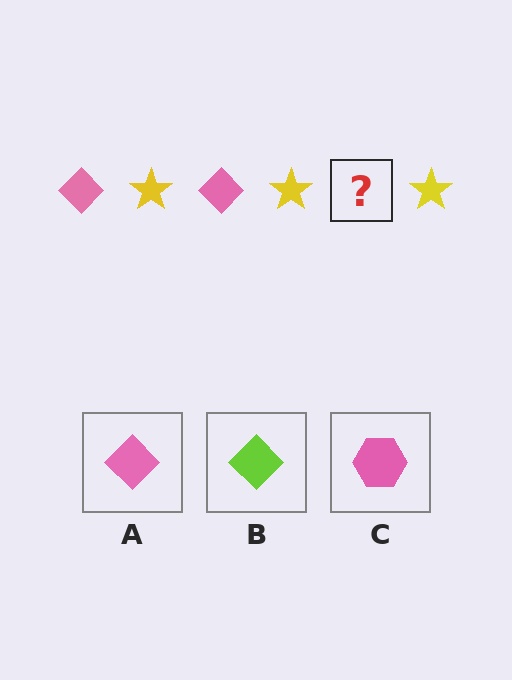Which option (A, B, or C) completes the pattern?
A.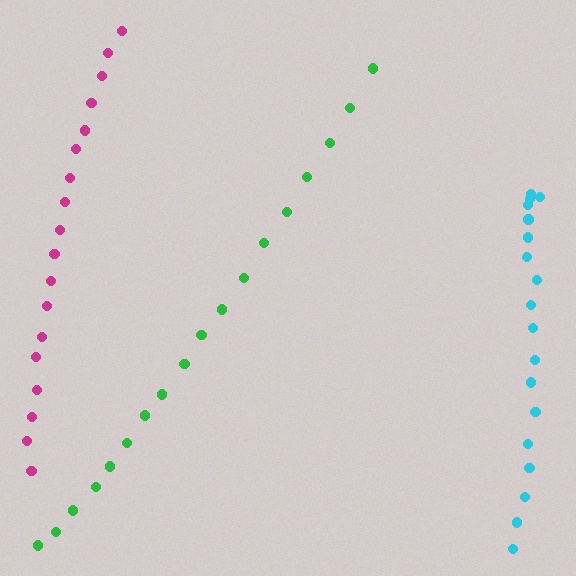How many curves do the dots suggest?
There are 3 distinct paths.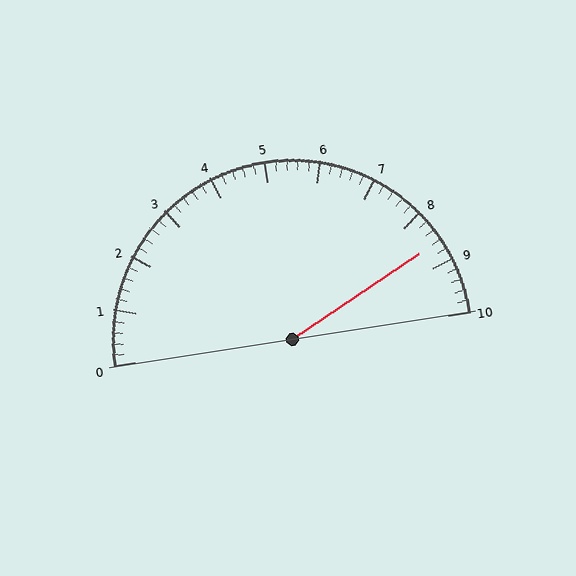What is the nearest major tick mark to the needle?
The nearest major tick mark is 9.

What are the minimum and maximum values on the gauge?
The gauge ranges from 0 to 10.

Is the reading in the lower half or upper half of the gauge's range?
The reading is in the upper half of the range (0 to 10).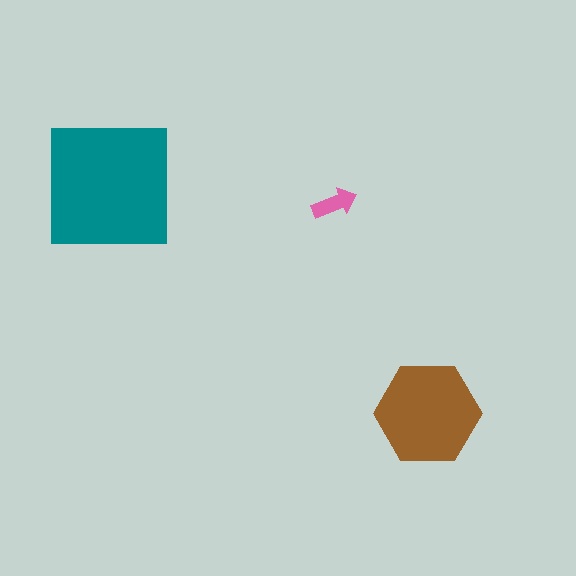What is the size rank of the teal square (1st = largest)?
1st.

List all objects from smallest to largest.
The pink arrow, the brown hexagon, the teal square.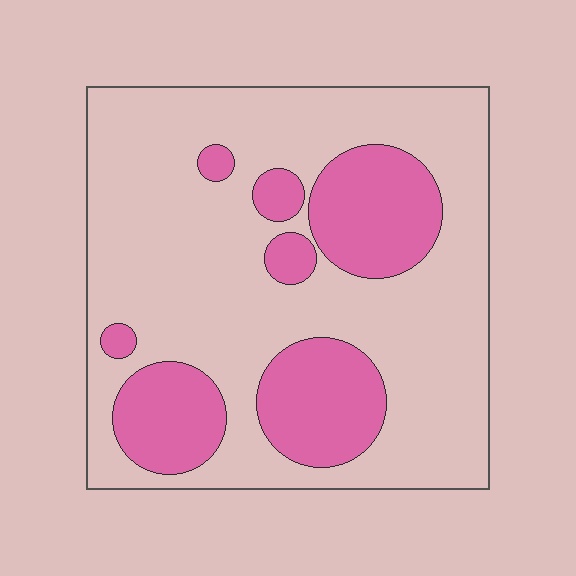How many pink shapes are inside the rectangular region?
7.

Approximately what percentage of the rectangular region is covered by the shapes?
Approximately 25%.